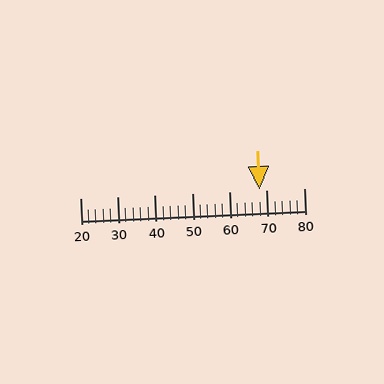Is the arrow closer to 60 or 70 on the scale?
The arrow is closer to 70.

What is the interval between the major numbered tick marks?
The major tick marks are spaced 10 units apart.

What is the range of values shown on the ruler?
The ruler shows values from 20 to 80.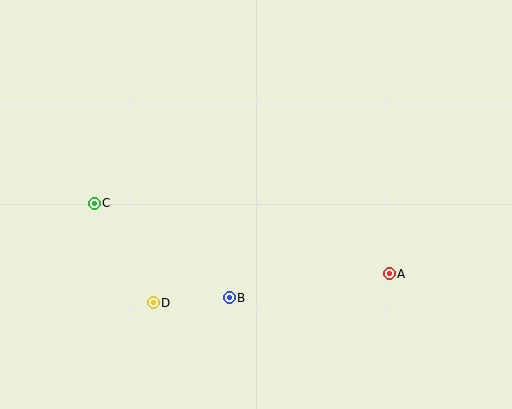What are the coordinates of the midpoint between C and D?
The midpoint between C and D is at (124, 253).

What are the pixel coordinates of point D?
Point D is at (153, 303).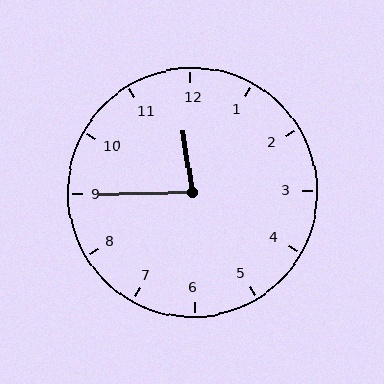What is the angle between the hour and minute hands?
Approximately 82 degrees.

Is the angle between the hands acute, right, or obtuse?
It is acute.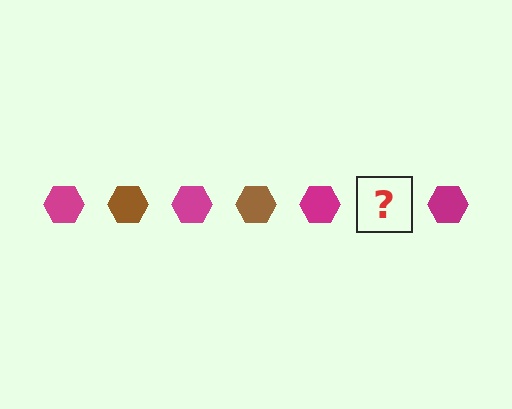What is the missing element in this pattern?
The missing element is a brown hexagon.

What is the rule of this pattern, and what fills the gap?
The rule is that the pattern cycles through magenta, brown hexagons. The gap should be filled with a brown hexagon.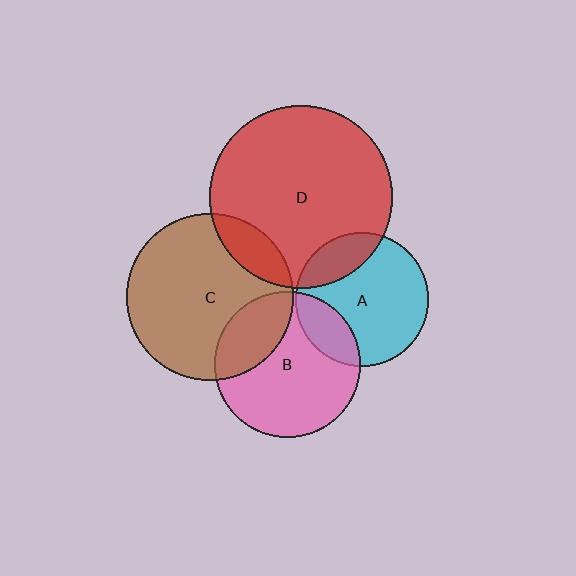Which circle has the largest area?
Circle D (red).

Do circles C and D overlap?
Yes.